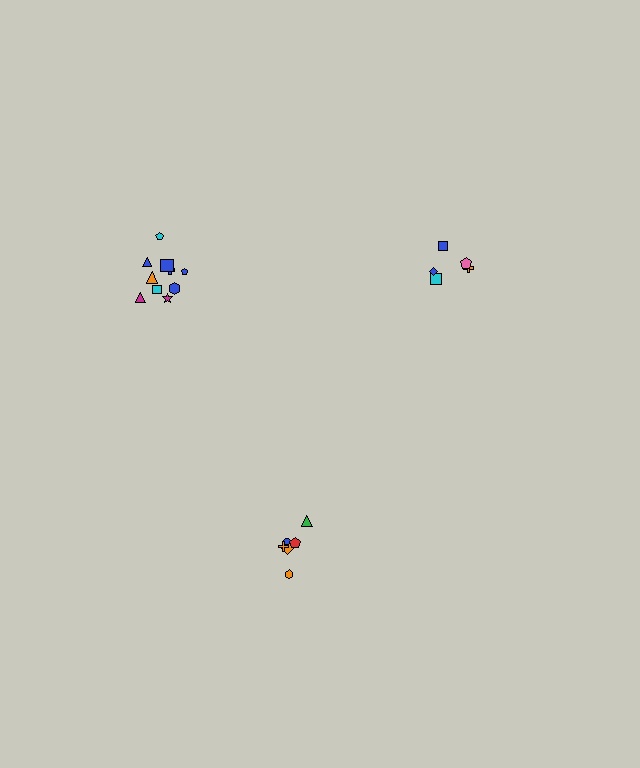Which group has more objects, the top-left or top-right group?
The top-left group.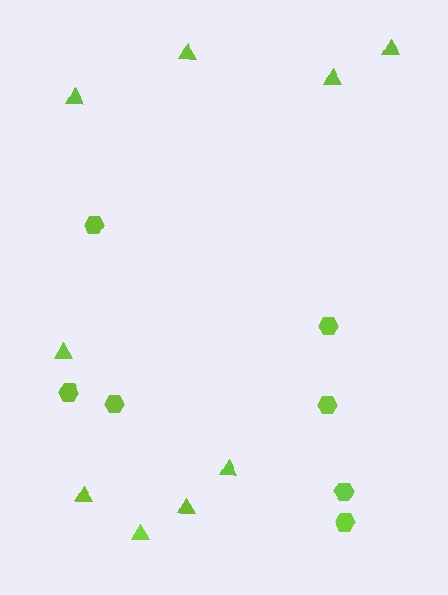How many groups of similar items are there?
There are 2 groups: one group of triangles (9) and one group of hexagons (7).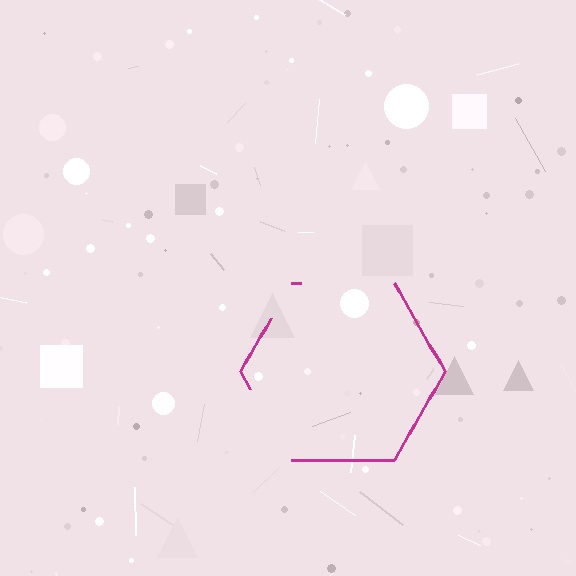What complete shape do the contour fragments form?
The contour fragments form a hexagon.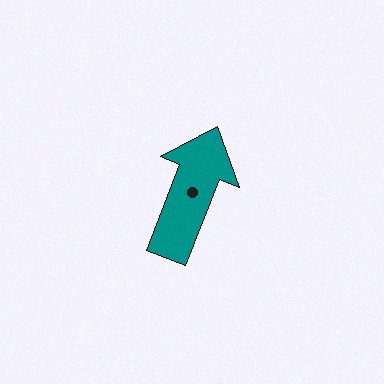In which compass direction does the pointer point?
North.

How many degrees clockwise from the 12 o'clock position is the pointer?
Approximately 21 degrees.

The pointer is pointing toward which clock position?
Roughly 1 o'clock.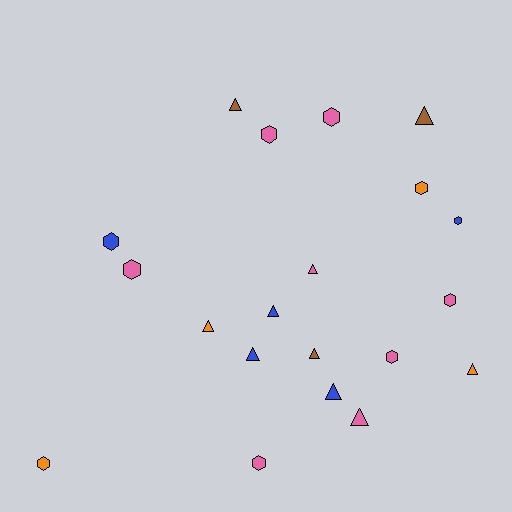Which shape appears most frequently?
Hexagon, with 10 objects.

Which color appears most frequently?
Pink, with 8 objects.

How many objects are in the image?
There are 20 objects.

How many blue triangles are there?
There are 3 blue triangles.